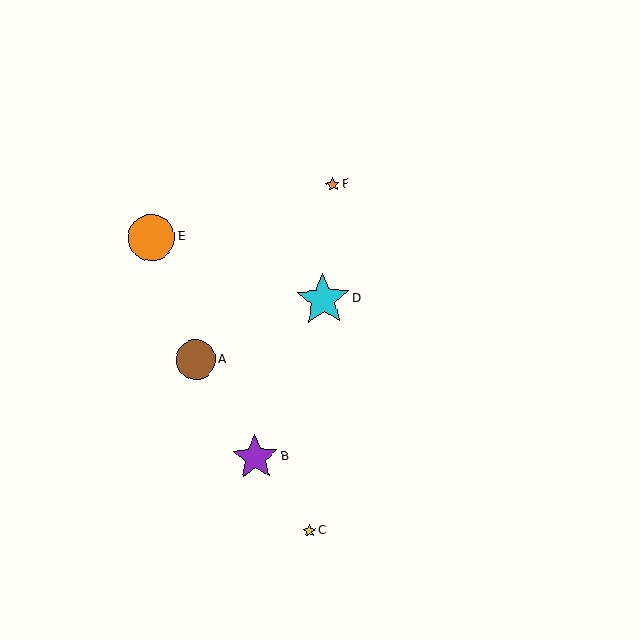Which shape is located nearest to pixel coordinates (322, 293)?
The cyan star (labeled D) at (323, 300) is nearest to that location.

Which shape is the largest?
The cyan star (labeled D) is the largest.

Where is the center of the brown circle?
The center of the brown circle is at (195, 360).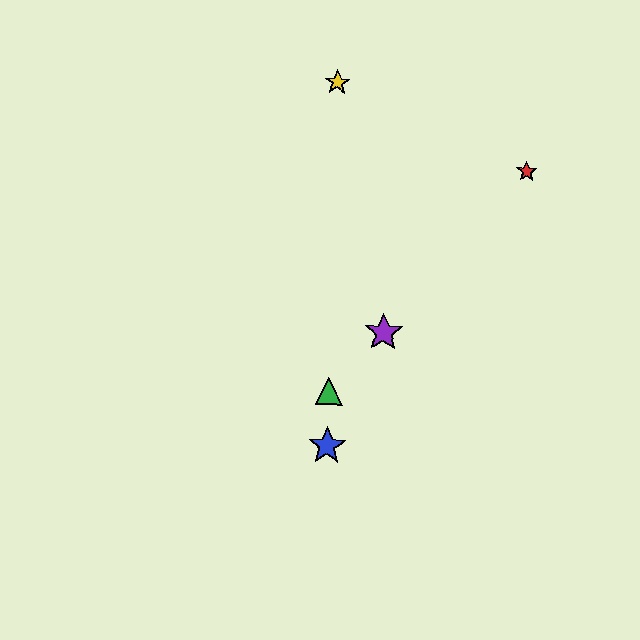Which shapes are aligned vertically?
The blue star, the green triangle, the yellow star are aligned vertically.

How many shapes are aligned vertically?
3 shapes (the blue star, the green triangle, the yellow star) are aligned vertically.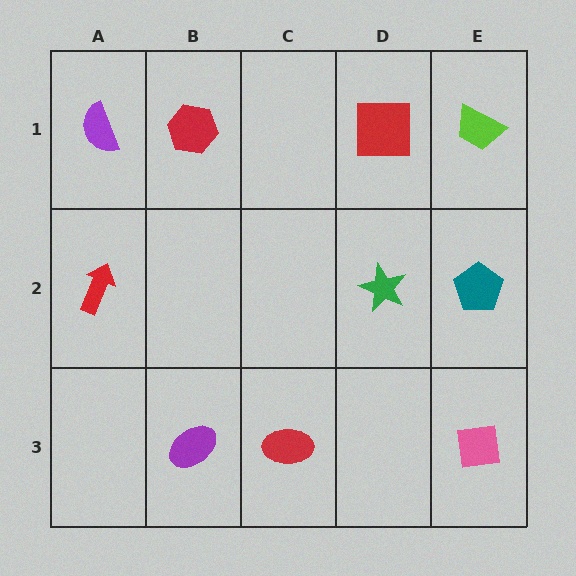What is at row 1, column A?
A purple semicircle.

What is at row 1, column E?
A lime trapezoid.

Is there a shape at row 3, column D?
No, that cell is empty.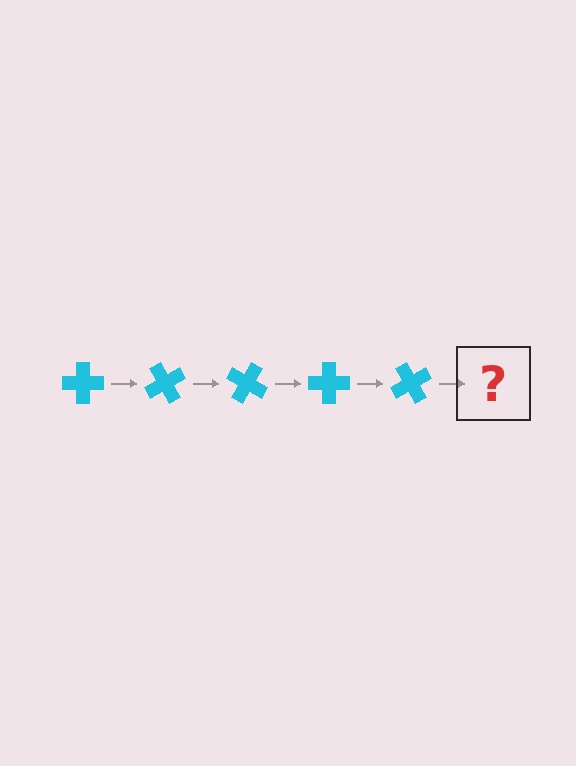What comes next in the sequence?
The next element should be a cyan cross rotated 300 degrees.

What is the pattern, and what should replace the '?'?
The pattern is that the cross rotates 60 degrees each step. The '?' should be a cyan cross rotated 300 degrees.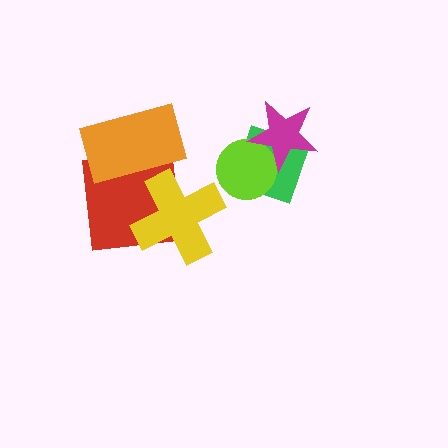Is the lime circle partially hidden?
Yes, it is partially covered by another shape.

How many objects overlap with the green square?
2 objects overlap with the green square.